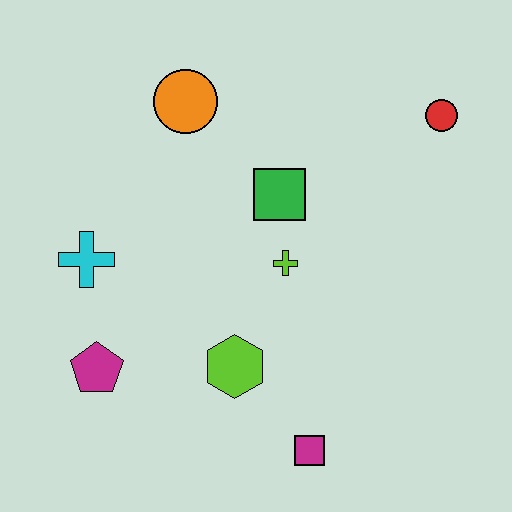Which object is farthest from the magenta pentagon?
The red circle is farthest from the magenta pentagon.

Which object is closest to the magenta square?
The lime hexagon is closest to the magenta square.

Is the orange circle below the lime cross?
No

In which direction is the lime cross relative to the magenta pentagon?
The lime cross is to the right of the magenta pentagon.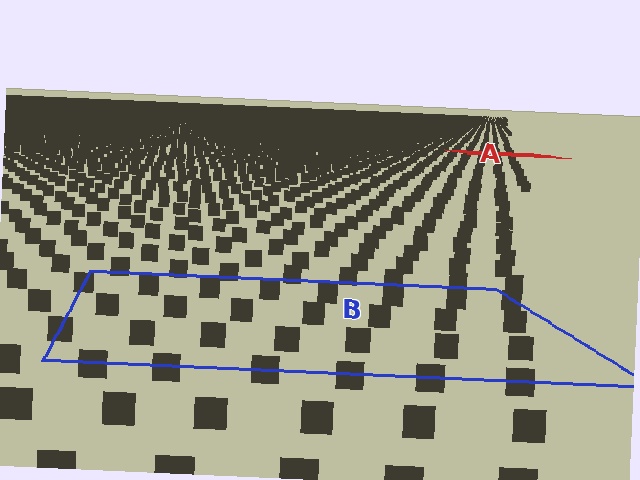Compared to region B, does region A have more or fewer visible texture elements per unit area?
Region A has more texture elements per unit area — they are packed more densely because it is farther away.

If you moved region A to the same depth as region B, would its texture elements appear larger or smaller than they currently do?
They would appear larger. At a closer depth, the same texture elements are projected at a bigger on-screen size.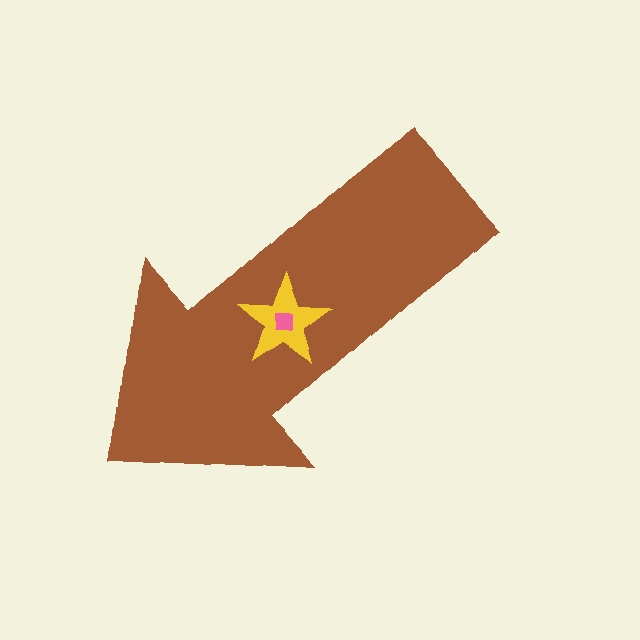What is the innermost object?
The pink square.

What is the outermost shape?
The brown arrow.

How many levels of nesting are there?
3.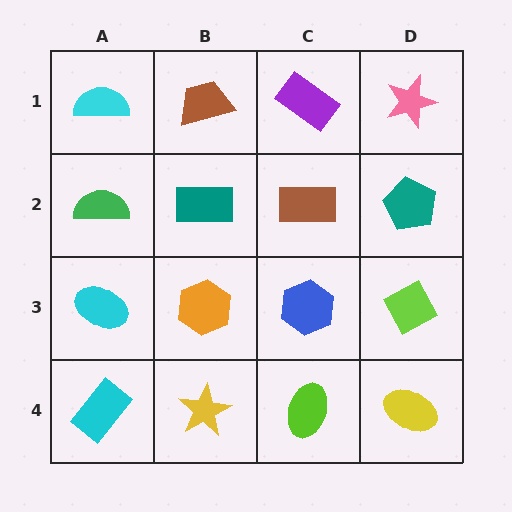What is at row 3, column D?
A lime diamond.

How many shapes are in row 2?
4 shapes.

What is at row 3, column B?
An orange hexagon.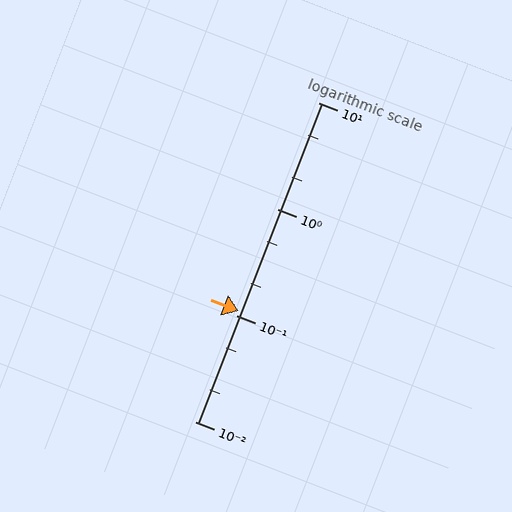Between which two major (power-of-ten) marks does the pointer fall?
The pointer is between 0.1 and 1.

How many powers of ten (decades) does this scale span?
The scale spans 3 decades, from 0.01 to 10.